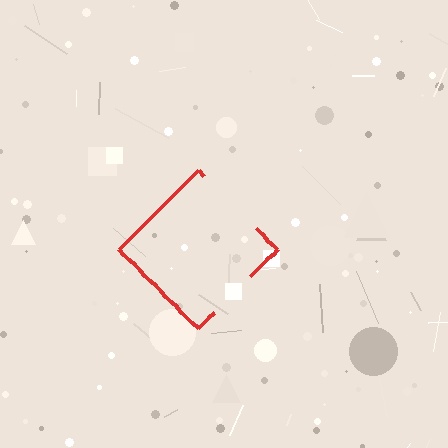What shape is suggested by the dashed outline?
The dashed outline suggests a diamond.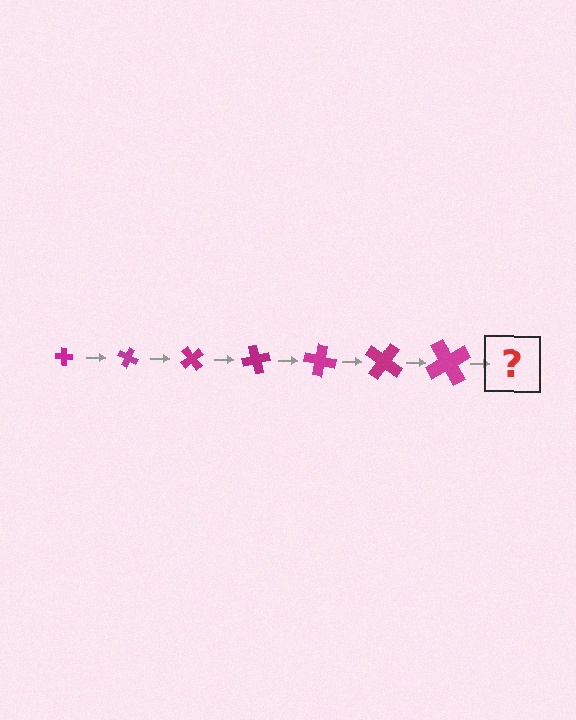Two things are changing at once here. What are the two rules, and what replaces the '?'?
The two rules are that the cross grows larger each step and it rotates 25 degrees each step. The '?' should be a cross, larger than the previous one and rotated 175 degrees from the start.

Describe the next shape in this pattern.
It should be a cross, larger than the previous one and rotated 175 degrees from the start.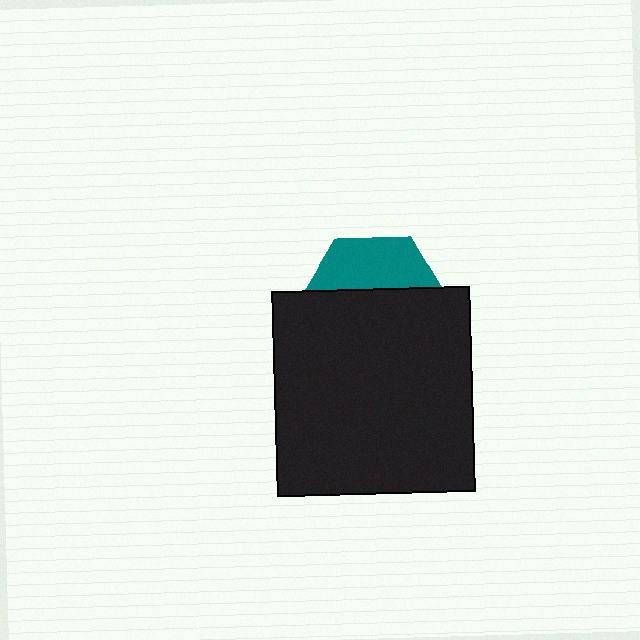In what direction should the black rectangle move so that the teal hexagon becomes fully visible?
The black rectangle should move down. That is the shortest direction to clear the overlap and leave the teal hexagon fully visible.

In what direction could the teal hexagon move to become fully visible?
The teal hexagon could move up. That would shift it out from behind the black rectangle entirely.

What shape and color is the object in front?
The object in front is a black rectangle.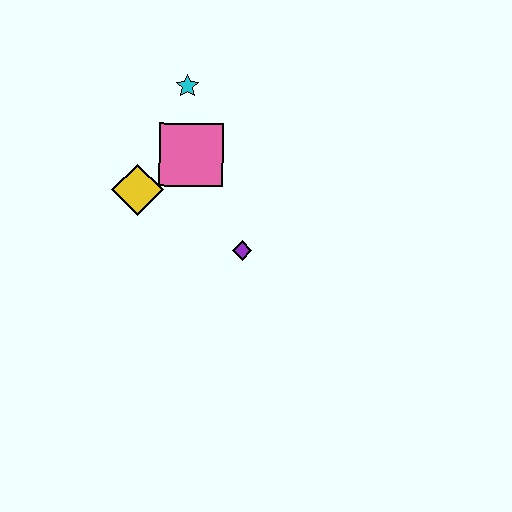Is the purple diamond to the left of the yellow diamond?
No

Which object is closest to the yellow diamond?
The pink square is closest to the yellow diamond.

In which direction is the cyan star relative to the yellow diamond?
The cyan star is above the yellow diamond.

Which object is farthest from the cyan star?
The purple diamond is farthest from the cyan star.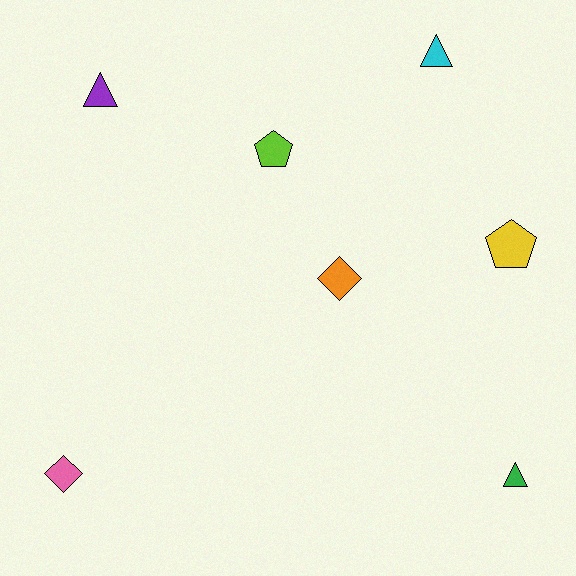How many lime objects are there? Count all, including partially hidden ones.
There is 1 lime object.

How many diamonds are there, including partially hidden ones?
There are 2 diamonds.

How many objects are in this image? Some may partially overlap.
There are 7 objects.